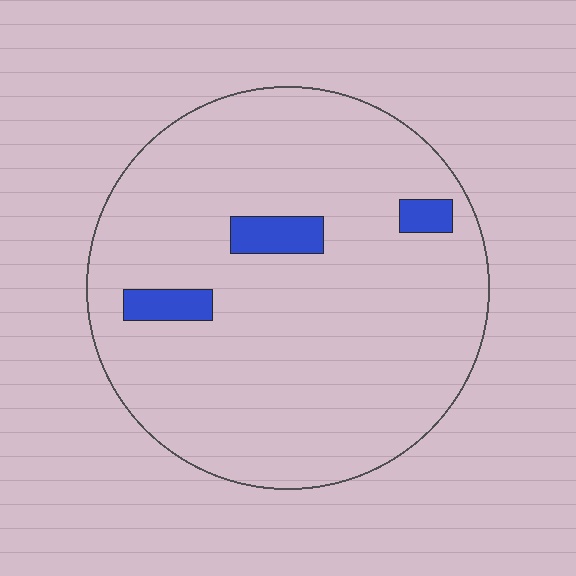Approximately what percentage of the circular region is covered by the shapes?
Approximately 5%.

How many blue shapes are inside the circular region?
3.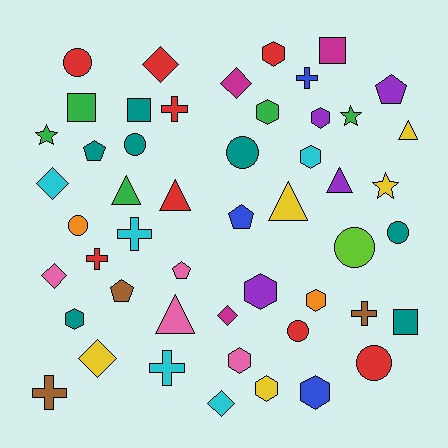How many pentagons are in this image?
There are 5 pentagons.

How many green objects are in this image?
There are 5 green objects.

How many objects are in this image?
There are 50 objects.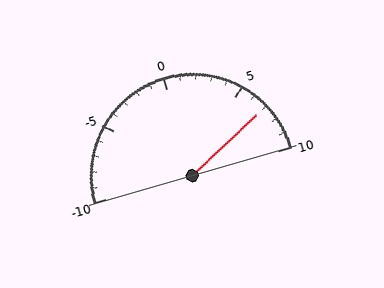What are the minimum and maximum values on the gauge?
The gauge ranges from -10 to 10.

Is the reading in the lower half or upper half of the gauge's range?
The reading is in the upper half of the range (-10 to 10).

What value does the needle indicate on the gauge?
The needle indicates approximately 7.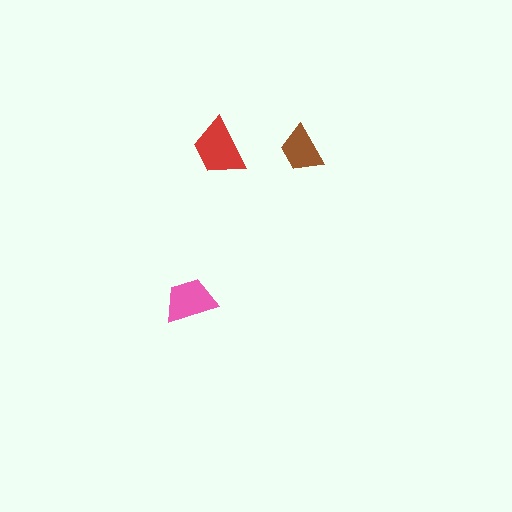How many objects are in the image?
There are 3 objects in the image.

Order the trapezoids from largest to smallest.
the red one, the pink one, the brown one.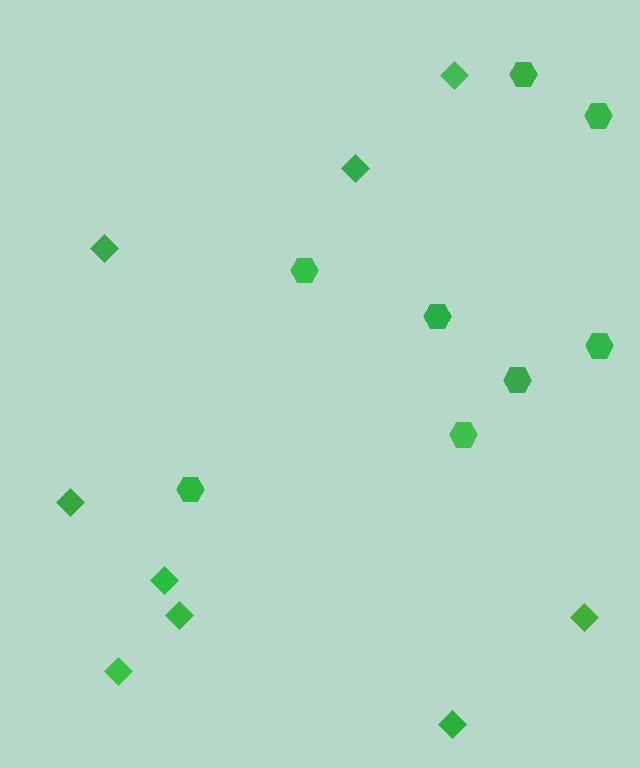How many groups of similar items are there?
There are 2 groups: one group of hexagons (8) and one group of diamonds (9).